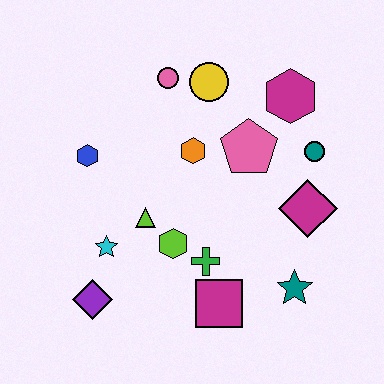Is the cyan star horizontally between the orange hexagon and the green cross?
No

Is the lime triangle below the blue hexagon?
Yes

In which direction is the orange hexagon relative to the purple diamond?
The orange hexagon is above the purple diamond.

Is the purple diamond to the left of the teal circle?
Yes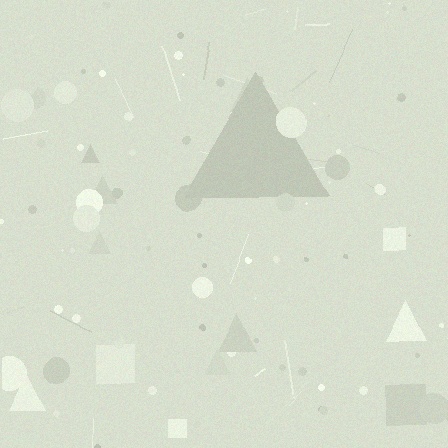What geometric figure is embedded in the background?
A triangle is embedded in the background.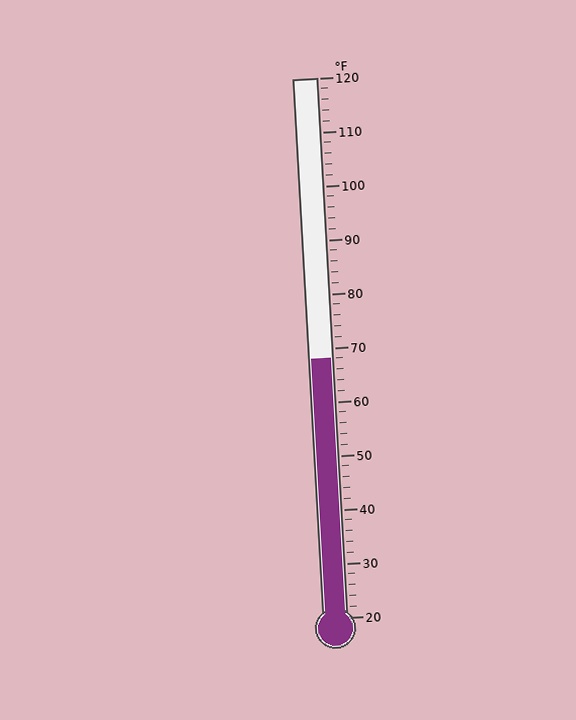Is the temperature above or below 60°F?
The temperature is above 60°F.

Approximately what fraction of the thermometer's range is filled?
The thermometer is filled to approximately 50% of its range.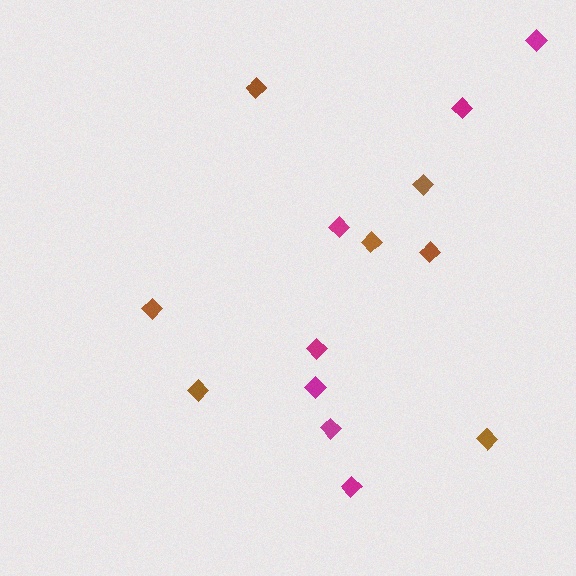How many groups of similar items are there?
There are 2 groups: one group of brown diamonds (7) and one group of magenta diamonds (7).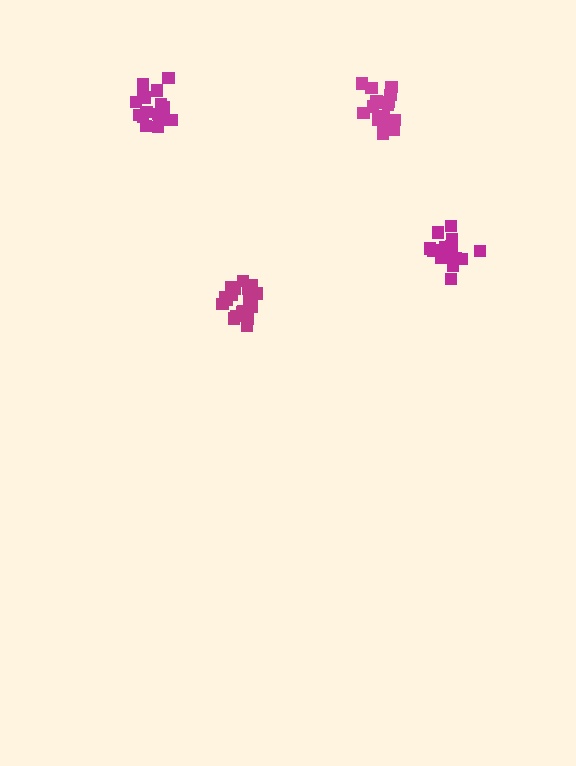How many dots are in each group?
Group 1: 17 dots, Group 2: 18 dots, Group 3: 15 dots, Group 4: 18 dots (68 total).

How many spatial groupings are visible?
There are 4 spatial groupings.